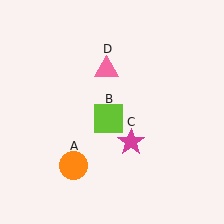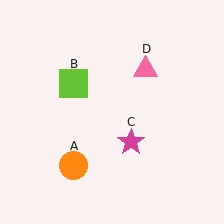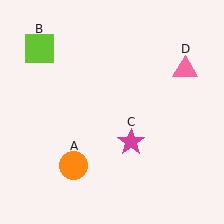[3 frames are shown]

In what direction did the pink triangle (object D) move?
The pink triangle (object D) moved right.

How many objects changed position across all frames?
2 objects changed position: lime square (object B), pink triangle (object D).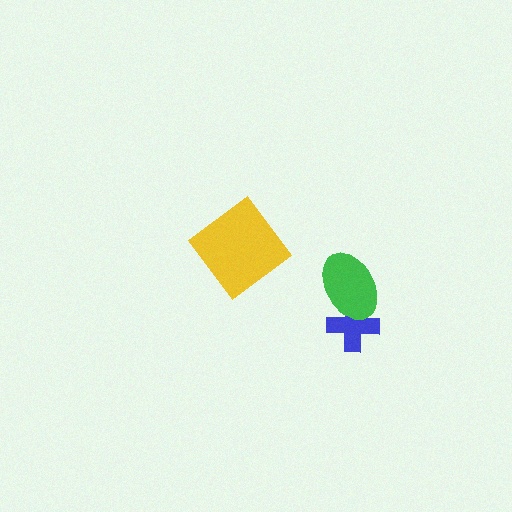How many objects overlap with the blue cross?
1 object overlaps with the blue cross.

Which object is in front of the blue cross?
The green ellipse is in front of the blue cross.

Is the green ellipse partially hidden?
No, no other shape covers it.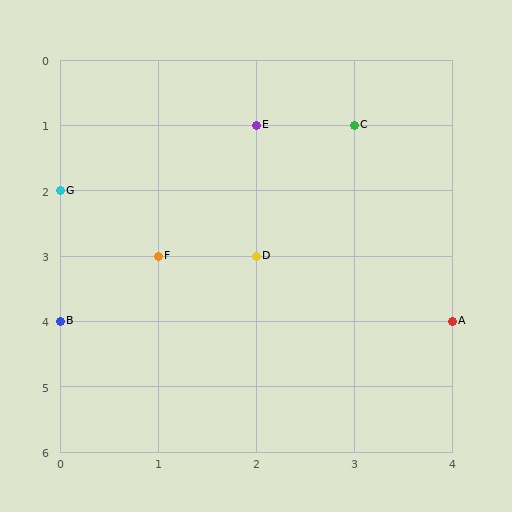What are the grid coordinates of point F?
Point F is at grid coordinates (1, 3).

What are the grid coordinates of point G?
Point G is at grid coordinates (0, 2).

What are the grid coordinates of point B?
Point B is at grid coordinates (0, 4).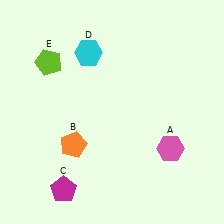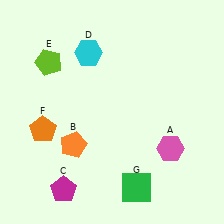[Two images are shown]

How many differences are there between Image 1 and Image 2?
There are 2 differences between the two images.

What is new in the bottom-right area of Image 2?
A green square (G) was added in the bottom-right area of Image 2.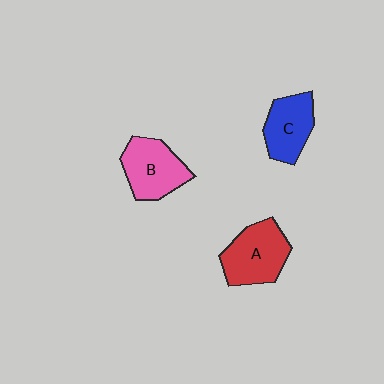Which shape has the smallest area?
Shape C (blue).